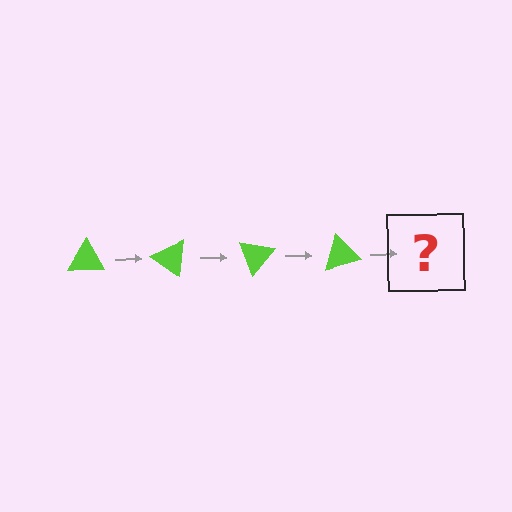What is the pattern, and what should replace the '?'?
The pattern is that the triangle rotates 35 degrees each step. The '?' should be a lime triangle rotated 140 degrees.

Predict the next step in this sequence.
The next step is a lime triangle rotated 140 degrees.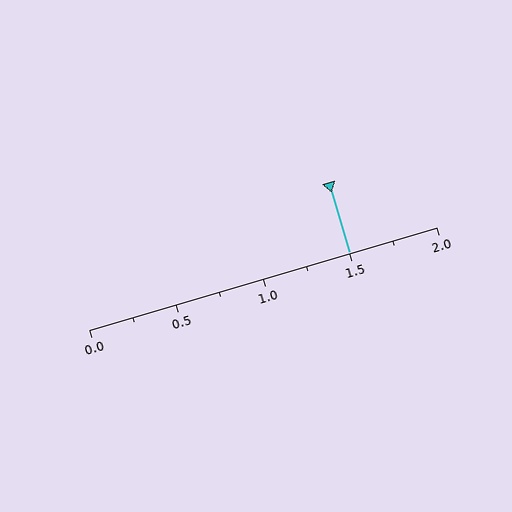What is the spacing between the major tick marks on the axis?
The major ticks are spaced 0.5 apart.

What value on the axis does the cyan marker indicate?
The marker indicates approximately 1.5.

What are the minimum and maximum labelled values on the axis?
The axis runs from 0.0 to 2.0.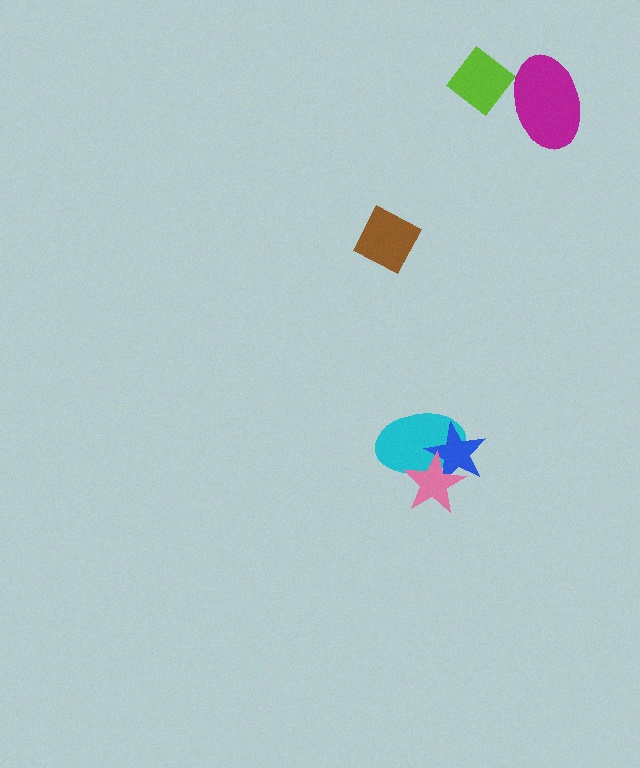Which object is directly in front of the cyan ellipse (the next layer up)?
The blue star is directly in front of the cyan ellipse.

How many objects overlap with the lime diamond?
1 object overlaps with the lime diamond.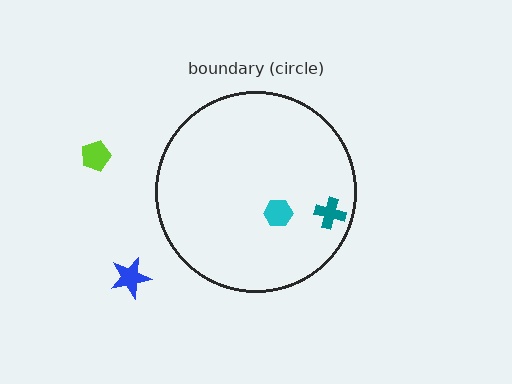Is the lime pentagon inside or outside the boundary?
Outside.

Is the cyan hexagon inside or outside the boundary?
Inside.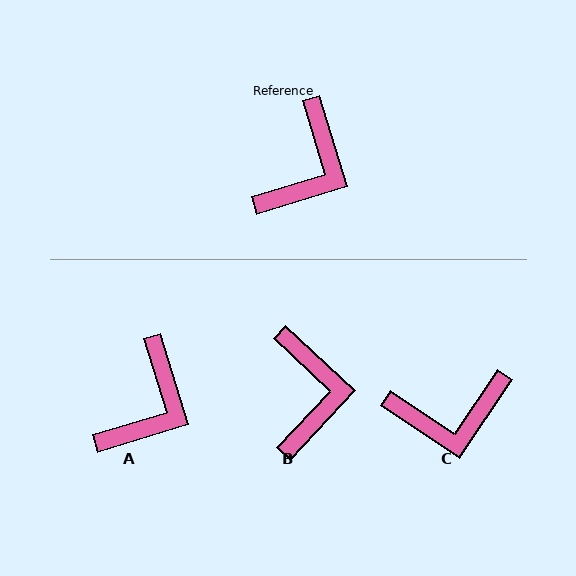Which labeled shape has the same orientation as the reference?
A.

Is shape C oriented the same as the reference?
No, it is off by about 51 degrees.